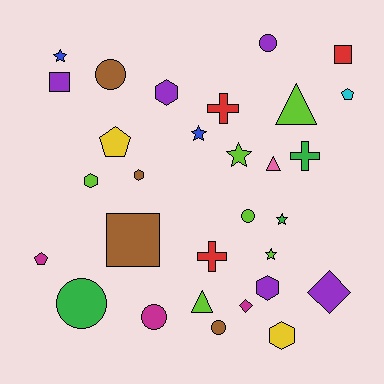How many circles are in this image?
There are 6 circles.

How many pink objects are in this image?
There is 1 pink object.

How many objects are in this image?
There are 30 objects.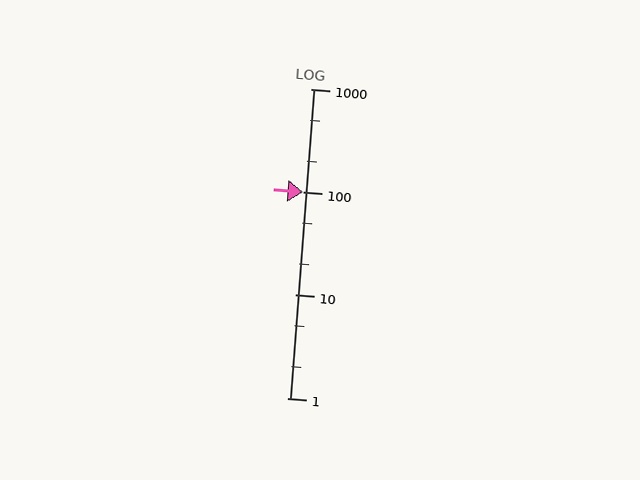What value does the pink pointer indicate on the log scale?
The pointer indicates approximately 100.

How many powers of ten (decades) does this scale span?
The scale spans 3 decades, from 1 to 1000.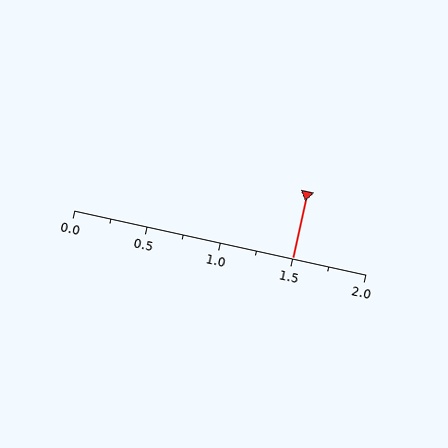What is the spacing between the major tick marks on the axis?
The major ticks are spaced 0.5 apart.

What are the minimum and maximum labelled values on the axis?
The axis runs from 0.0 to 2.0.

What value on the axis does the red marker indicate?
The marker indicates approximately 1.5.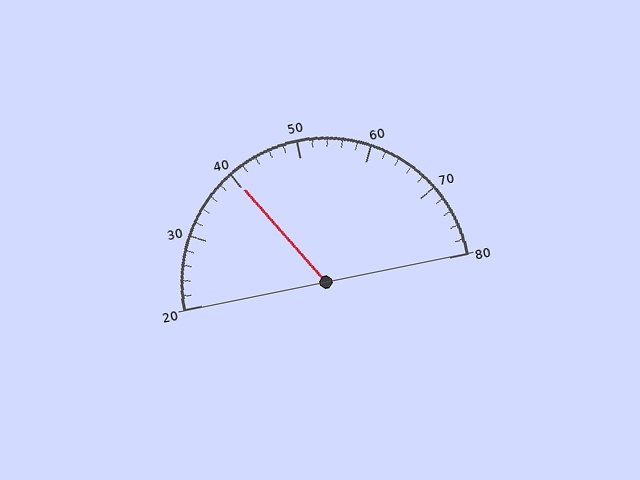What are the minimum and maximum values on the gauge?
The gauge ranges from 20 to 80.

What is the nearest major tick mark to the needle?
The nearest major tick mark is 40.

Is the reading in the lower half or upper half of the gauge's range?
The reading is in the lower half of the range (20 to 80).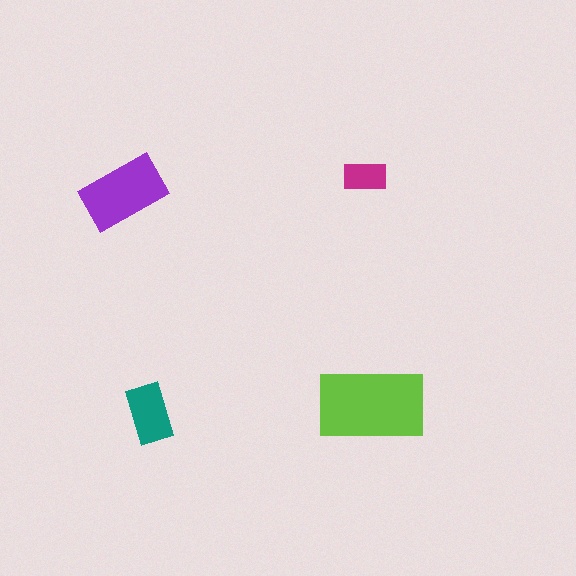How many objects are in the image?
There are 4 objects in the image.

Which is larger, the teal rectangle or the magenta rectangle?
The teal one.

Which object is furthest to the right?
The lime rectangle is rightmost.